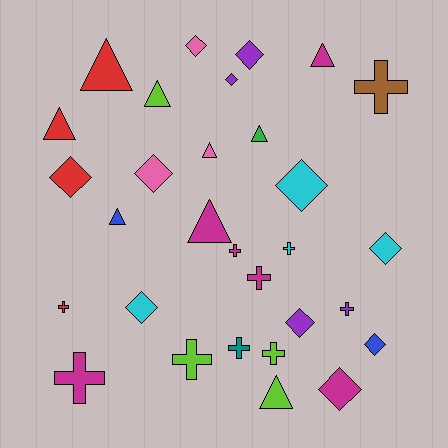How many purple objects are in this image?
There are 4 purple objects.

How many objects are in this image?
There are 30 objects.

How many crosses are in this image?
There are 10 crosses.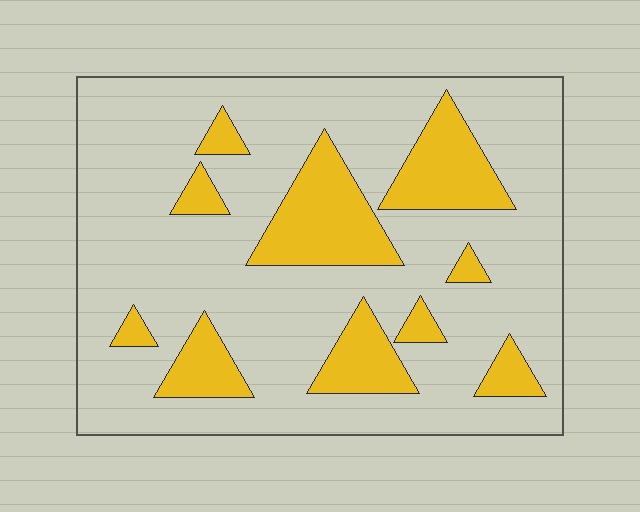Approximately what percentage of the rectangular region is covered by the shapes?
Approximately 20%.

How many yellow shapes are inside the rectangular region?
10.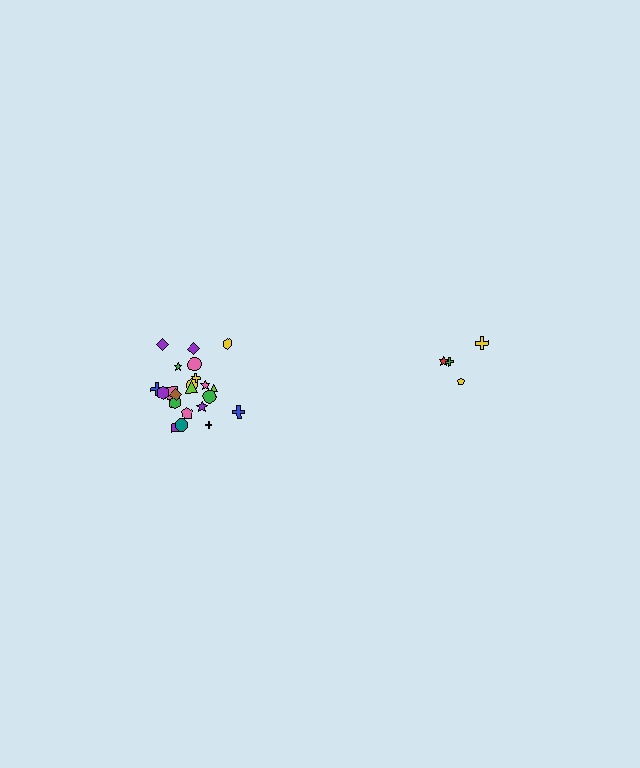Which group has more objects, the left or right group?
The left group.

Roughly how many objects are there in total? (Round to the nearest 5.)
Roughly 25 objects in total.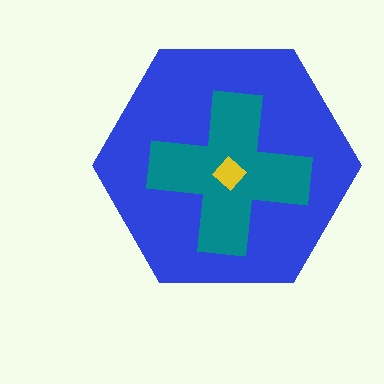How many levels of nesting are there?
3.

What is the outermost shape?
The blue hexagon.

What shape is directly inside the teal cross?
The yellow diamond.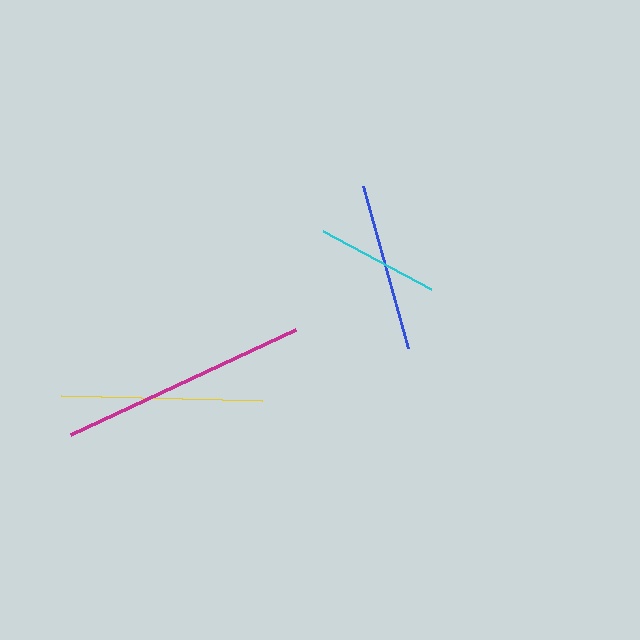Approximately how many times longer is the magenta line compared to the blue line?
The magenta line is approximately 1.5 times the length of the blue line.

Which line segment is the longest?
The magenta line is the longest at approximately 248 pixels.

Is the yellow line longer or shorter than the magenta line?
The magenta line is longer than the yellow line.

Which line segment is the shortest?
The cyan line is the shortest at approximately 122 pixels.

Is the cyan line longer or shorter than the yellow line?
The yellow line is longer than the cyan line.